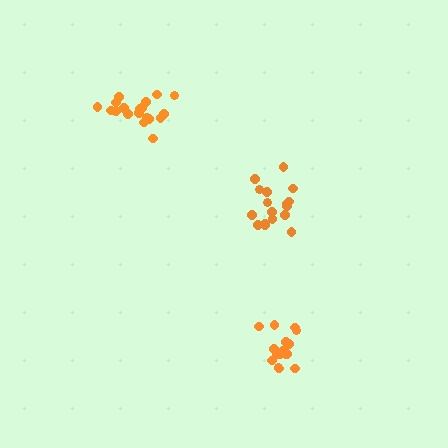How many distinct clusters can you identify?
There are 3 distinct clusters.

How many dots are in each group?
Group 1: 17 dots, Group 2: 17 dots, Group 3: 19 dots (53 total).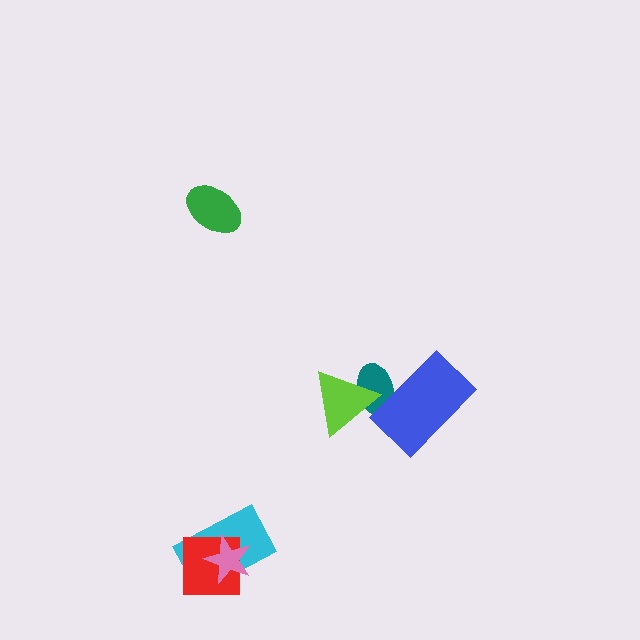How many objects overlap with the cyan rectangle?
2 objects overlap with the cyan rectangle.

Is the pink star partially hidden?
No, no other shape covers it.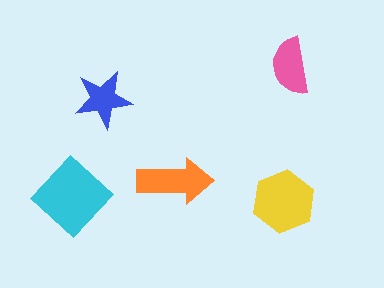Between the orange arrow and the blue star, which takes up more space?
The orange arrow.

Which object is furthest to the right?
The pink semicircle is rightmost.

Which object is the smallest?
The blue star.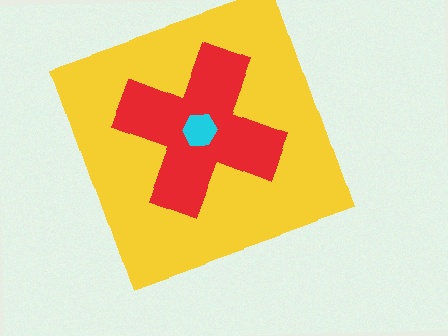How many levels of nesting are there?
3.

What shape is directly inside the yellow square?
The red cross.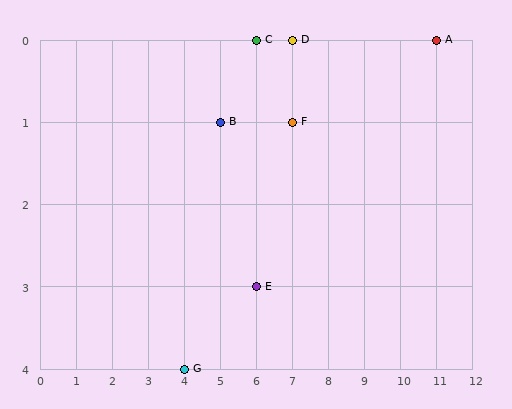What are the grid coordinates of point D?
Point D is at grid coordinates (7, 0).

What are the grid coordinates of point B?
Point B is at grid coordinates (5, 1).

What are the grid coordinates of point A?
Point A is at grid coordinates (11, 0).